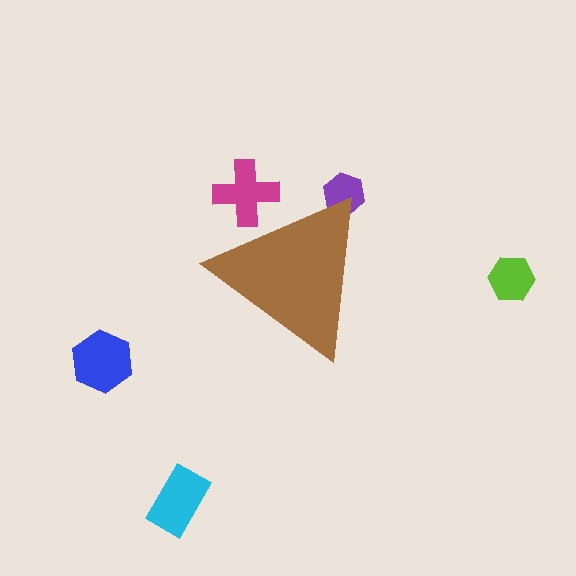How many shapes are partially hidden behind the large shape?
2 shapes are partially hidden.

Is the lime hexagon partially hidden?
No, the lime hexagon is fully visible.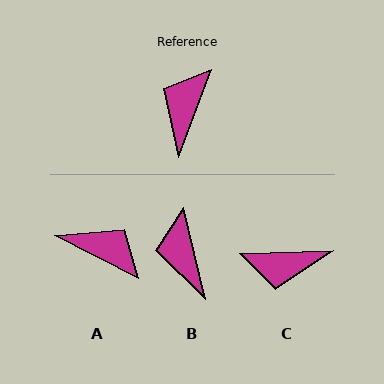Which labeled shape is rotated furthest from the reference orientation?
C, about 112 degrees away.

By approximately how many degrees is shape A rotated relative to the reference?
Approximately 97 degrees clockwise.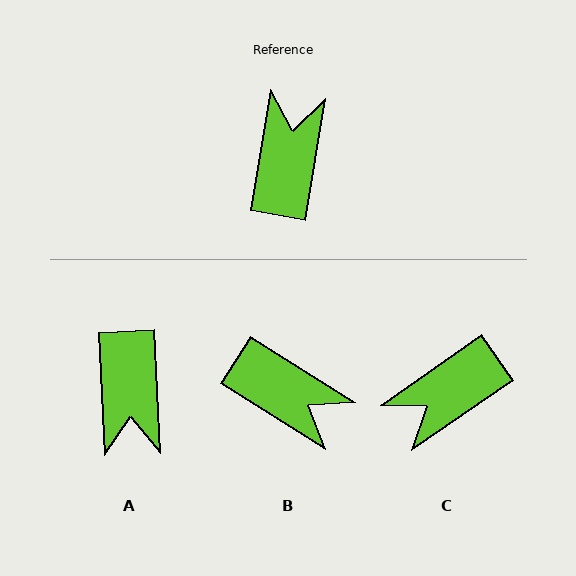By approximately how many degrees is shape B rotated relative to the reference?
Approximately 113 degrees clockwise.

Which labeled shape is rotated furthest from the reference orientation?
A, about 167 degrees away.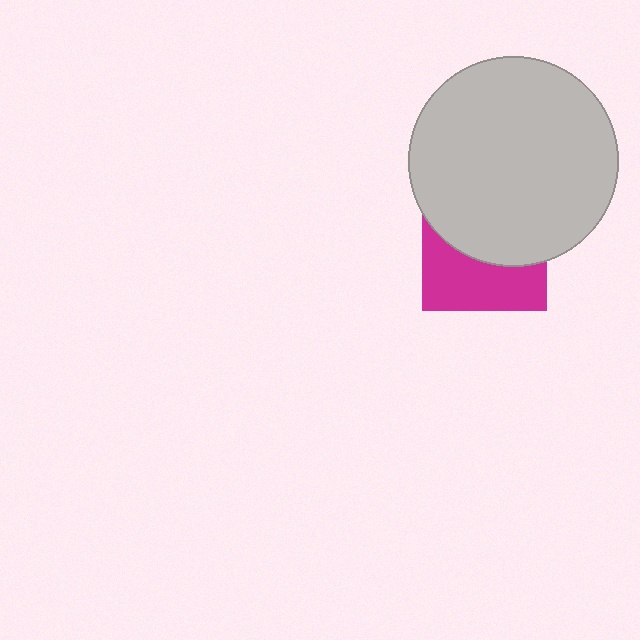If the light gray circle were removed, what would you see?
You would see the complete magenta square.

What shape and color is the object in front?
The object in front is a light gray circle.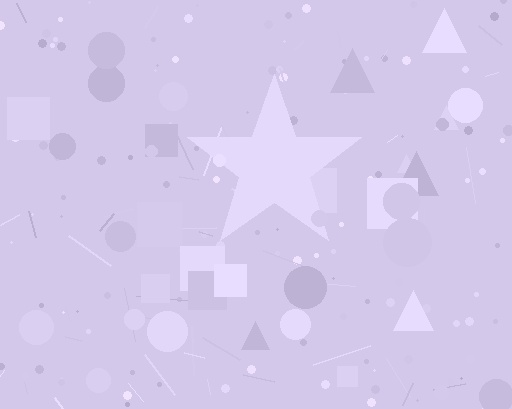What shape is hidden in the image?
A star is hidden in the image.